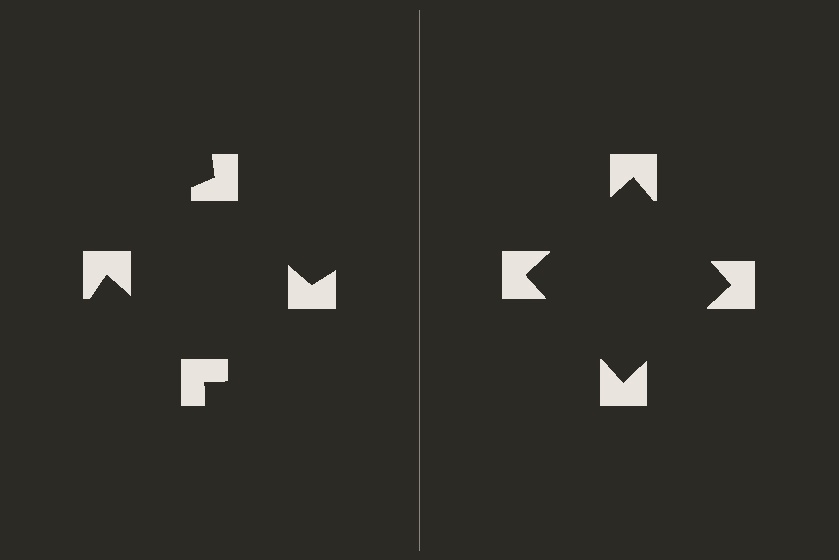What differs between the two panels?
The notched squares are positioned identically on both sides; only the wedge orientations differ. On the right they align to a square; on the left they are misaligned.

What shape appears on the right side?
An illusory square.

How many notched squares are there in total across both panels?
8 — 4 on each side.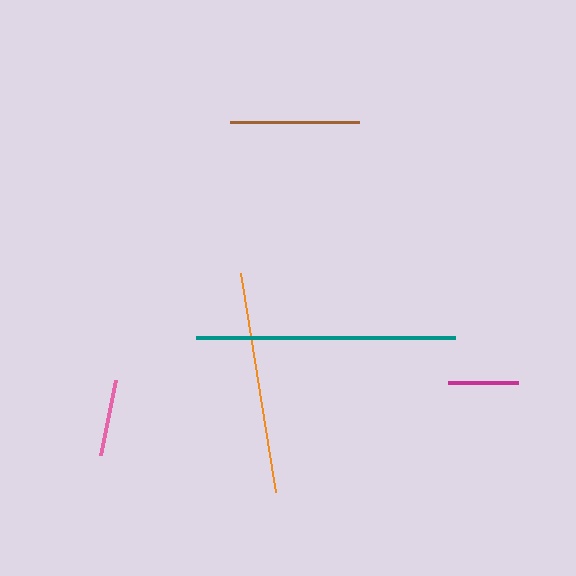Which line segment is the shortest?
The magenta line is the shortest at approximately 71 pixels.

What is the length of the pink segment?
The pink segment is approximately 77 pixels long.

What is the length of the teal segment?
The teal segment is approximately 258 pixels long.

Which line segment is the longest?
The teal line is the longest at approximately 258 pixels.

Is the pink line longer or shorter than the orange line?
The orange line is longer than the pink line.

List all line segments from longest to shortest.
From longest to shortest: teal, orange, brown, pink, magenta.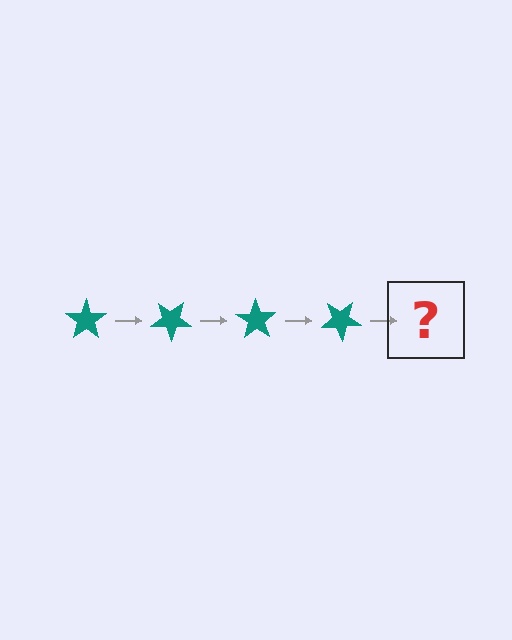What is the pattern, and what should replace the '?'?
The pattern is that the star rotates 35 degrees each step. The '?' should be a teal star rotated 140 degrees.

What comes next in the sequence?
The next element should be a teal star rotated 140 degrees.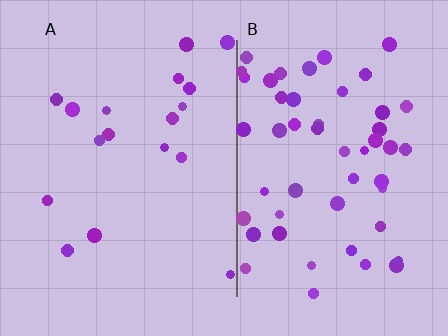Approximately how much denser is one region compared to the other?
Approximately 2.9× — region B over region A.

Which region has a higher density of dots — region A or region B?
B (the right).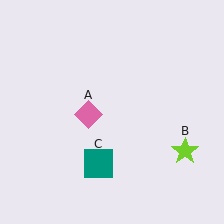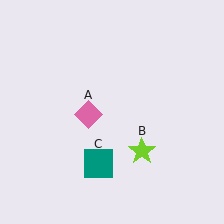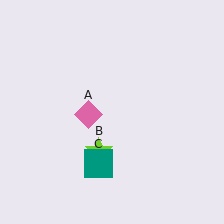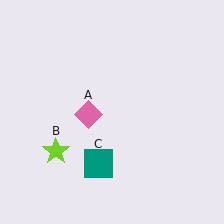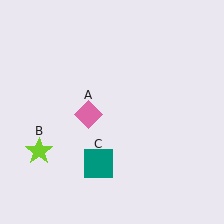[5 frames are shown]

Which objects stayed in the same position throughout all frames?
Pink diamond (object A) and teal square (object C) remained stationary.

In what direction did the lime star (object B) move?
The lime star (object B) moved left.